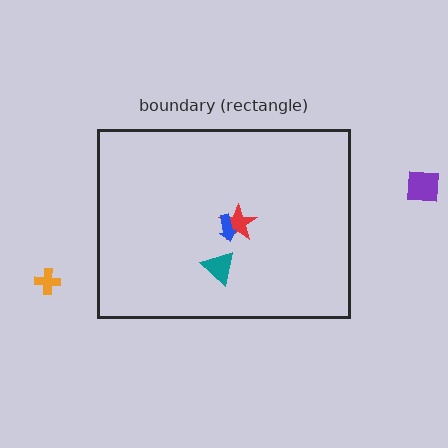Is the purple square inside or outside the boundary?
Outside.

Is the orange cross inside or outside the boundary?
Outside.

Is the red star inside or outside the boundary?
Inside.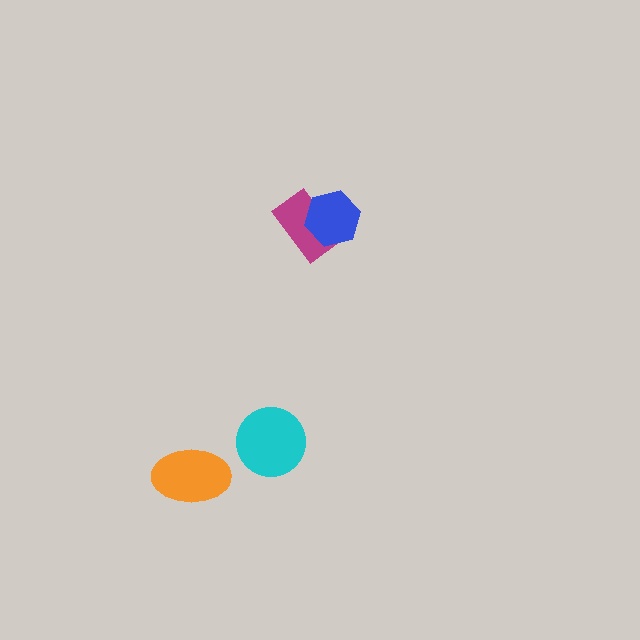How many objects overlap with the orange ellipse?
0 objects overlap with the orange ellipse.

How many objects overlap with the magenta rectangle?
1 object overlaps with the magenta rectangle.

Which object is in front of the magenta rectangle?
The blue hexagon is in front of the magenta rectangle.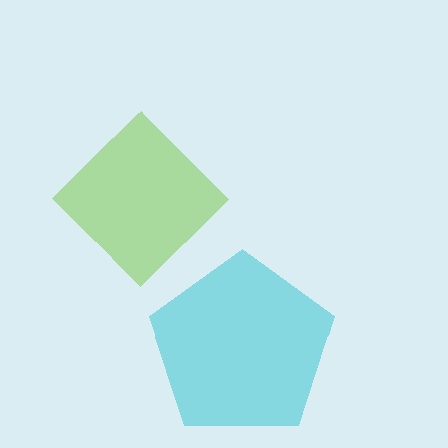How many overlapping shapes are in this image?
There are 2 overlapping shapes in the image.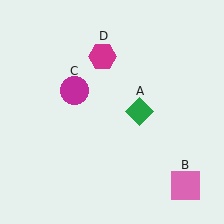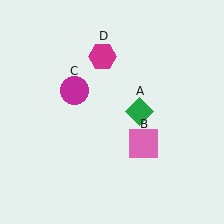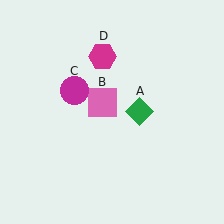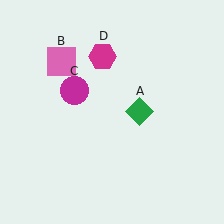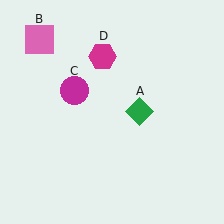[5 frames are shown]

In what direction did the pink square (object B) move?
The pink square (object B) moved up and to the left.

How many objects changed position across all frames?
1 object changed position: pink square (object B).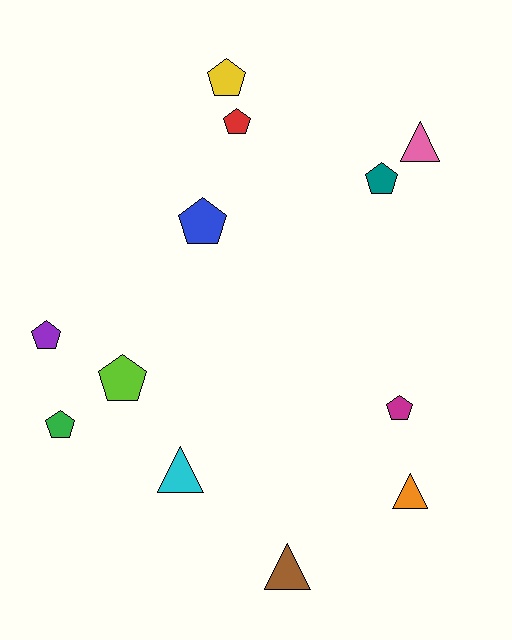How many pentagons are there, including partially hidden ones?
There are 8 pentagons.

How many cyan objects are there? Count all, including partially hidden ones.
There is 1 cyan object.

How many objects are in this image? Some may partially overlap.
There are 12 objects.